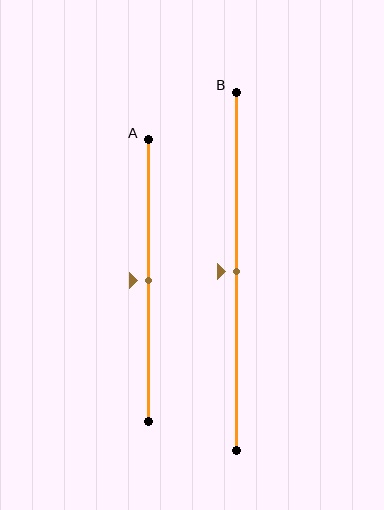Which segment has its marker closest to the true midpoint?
Segment A has its marker closest to the true midpoint.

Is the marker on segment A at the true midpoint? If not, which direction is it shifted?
Yes, the marker on segment A is at the true midpoint.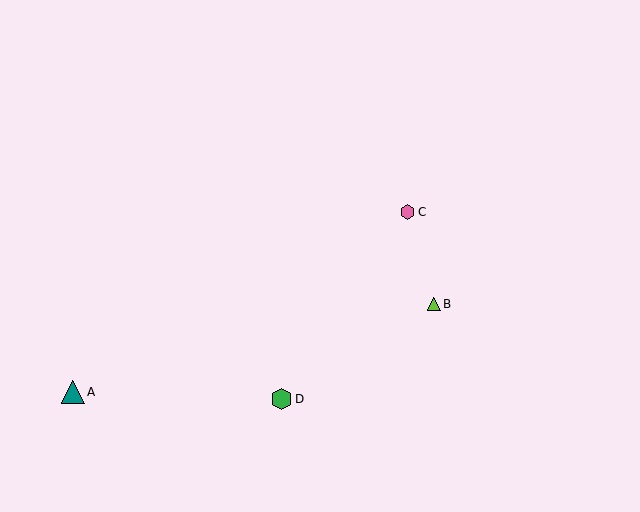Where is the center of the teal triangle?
The center of the teal triangle is at (73, 392).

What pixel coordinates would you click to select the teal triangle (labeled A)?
Click at (73, 392) to select the teal triangle A.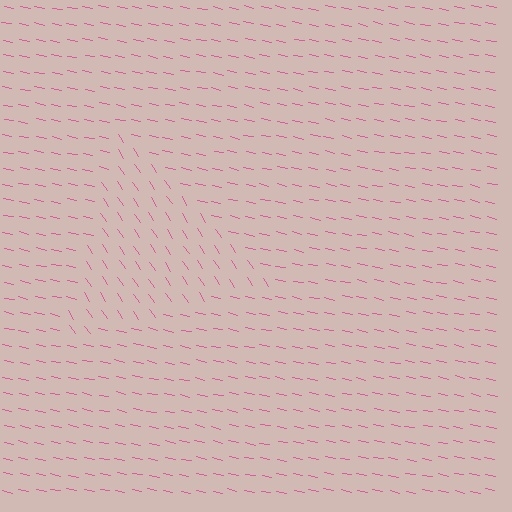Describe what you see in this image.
The image is filled with small pink line segments. A triangle region in the image has lines oriented differently from the surrounding lines, creating a visible texture boundary.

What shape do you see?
I see a triangle.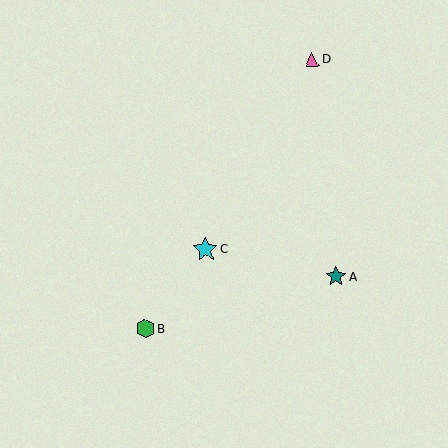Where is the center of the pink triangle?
The center of the pink triangle is at (312, 59).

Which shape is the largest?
The cyan star (labeled C) is the largest.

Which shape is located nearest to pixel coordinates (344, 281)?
The teal star (labeled A) at (336, 277) is nearest to that location.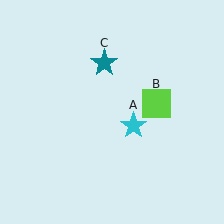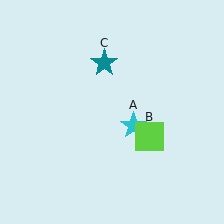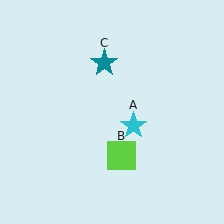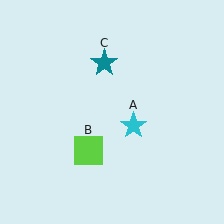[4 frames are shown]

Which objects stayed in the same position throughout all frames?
Cyan star (object A) and teal star (object C) remained stationary.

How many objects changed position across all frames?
1 object changed position: lime square (object B).